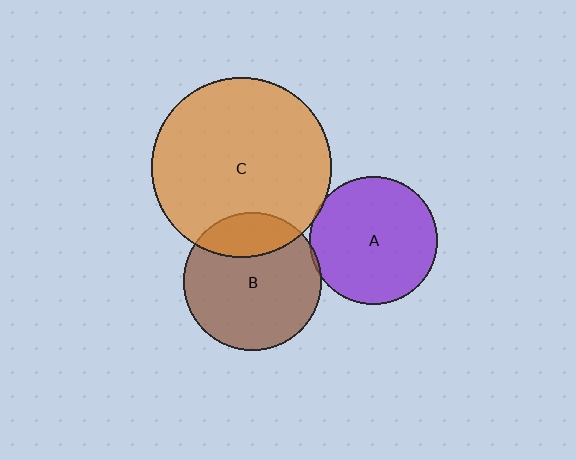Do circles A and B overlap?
Yes.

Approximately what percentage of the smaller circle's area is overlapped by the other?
Approximately 5%.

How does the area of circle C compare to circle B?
Approximately 1.7 times.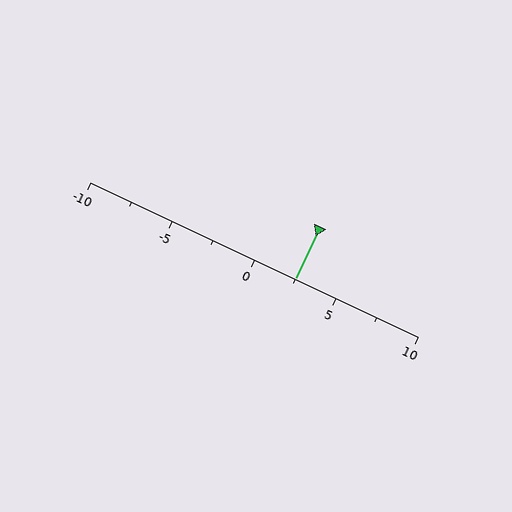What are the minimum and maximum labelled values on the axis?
The axis runs from -10 to 10.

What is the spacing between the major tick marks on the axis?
The major ticks are spaced 5 apart.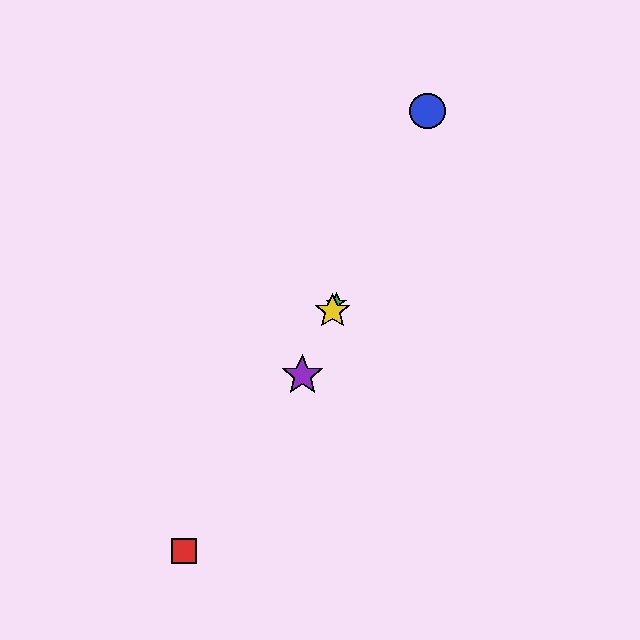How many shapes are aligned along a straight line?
4 shapes (the blue circle, the green star, the yellow star, the purple star) are aligned along a straight line.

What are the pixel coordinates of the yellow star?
The yellow star is at (333, 311).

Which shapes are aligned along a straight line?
The blue circle, the green star, the yellow star, the purple star are aligned along a straight line.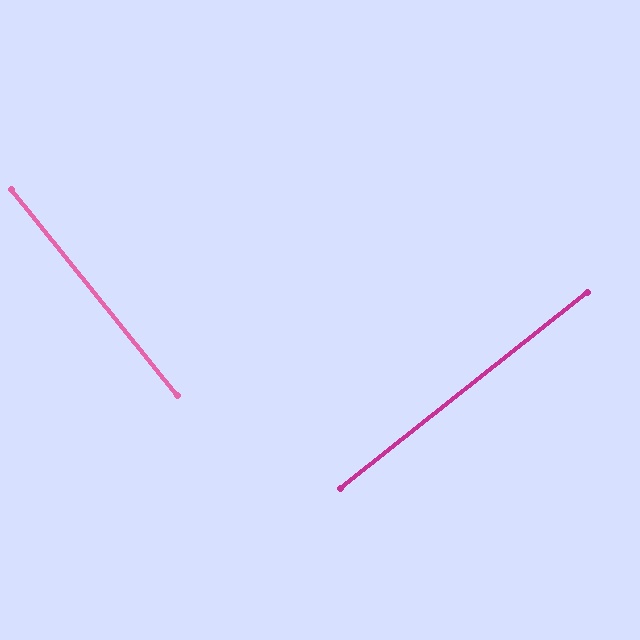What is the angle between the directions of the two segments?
Approximately 90 degrees.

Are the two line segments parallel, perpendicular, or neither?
Perpendicular — they meet at approximately 90°.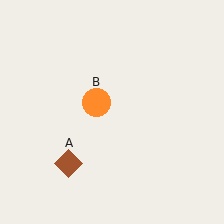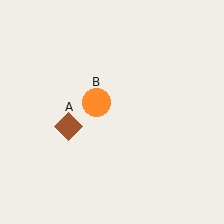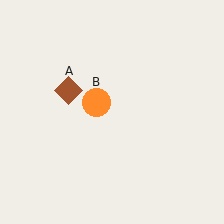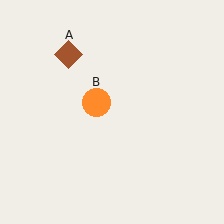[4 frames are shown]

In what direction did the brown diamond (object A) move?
The brown diamond (object A) moved up.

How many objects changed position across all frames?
1 object changed position: brown diamond (object A).